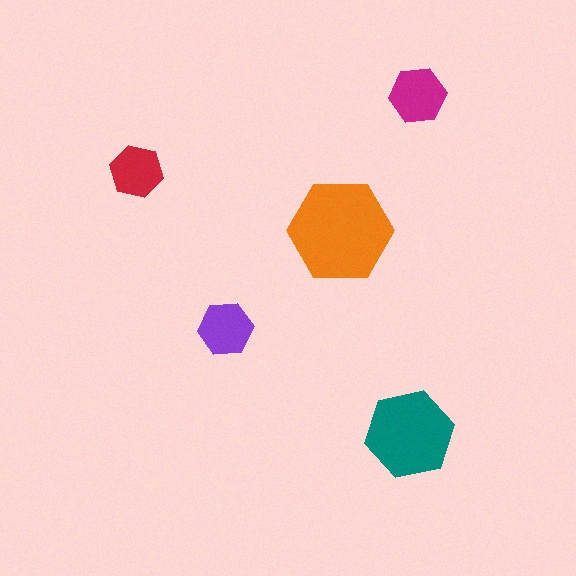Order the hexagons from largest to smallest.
the orange one, the teal one, the magenta one, the purple one, the red one.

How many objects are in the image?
There are 5 objects in the image.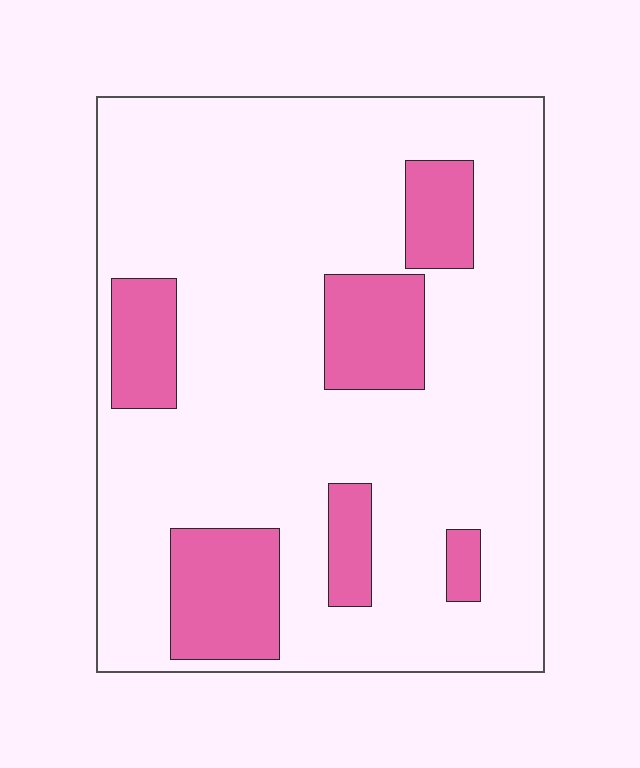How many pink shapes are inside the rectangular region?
6.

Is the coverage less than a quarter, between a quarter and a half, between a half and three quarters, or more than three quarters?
Less than a quarter.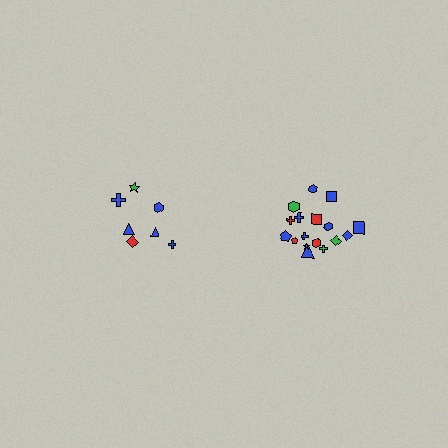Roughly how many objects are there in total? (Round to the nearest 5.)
Roughly 25 objects in total.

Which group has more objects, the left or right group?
The right group.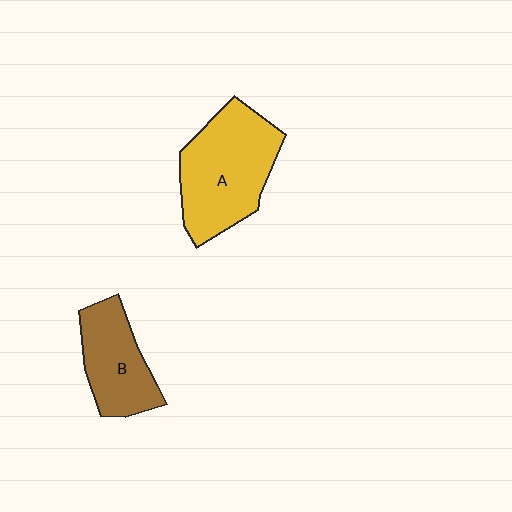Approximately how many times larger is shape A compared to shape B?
Approximately 1.5 times.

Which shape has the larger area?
Shape A (yellow).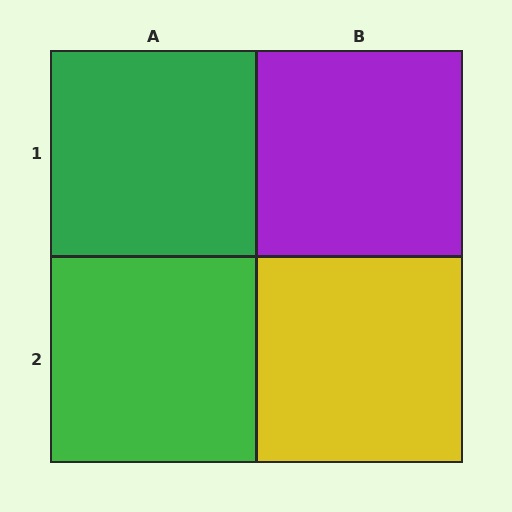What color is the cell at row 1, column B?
Purple.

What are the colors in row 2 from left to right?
Green, yellow.